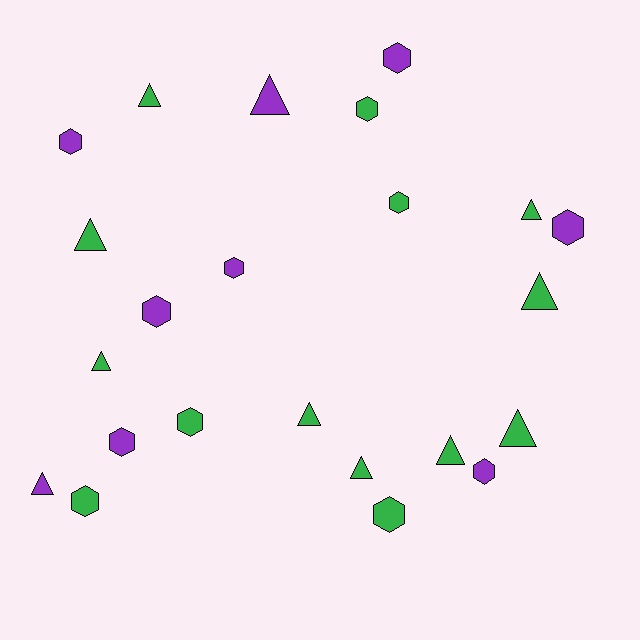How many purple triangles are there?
There are 2 purple triangles.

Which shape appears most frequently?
Hexagon, with 12 objects.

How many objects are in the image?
There are 23 objects.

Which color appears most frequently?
Green, with 14 objects.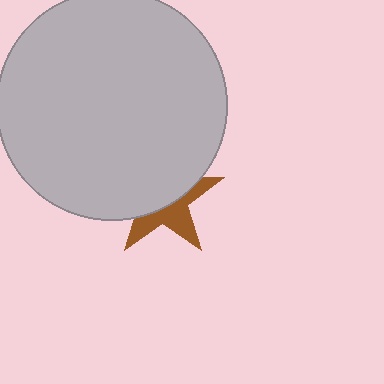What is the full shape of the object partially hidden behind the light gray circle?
The partially hidden object is a brown star.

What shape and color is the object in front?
The object in front is a light gray circle.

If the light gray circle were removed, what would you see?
You would see the complete brown star.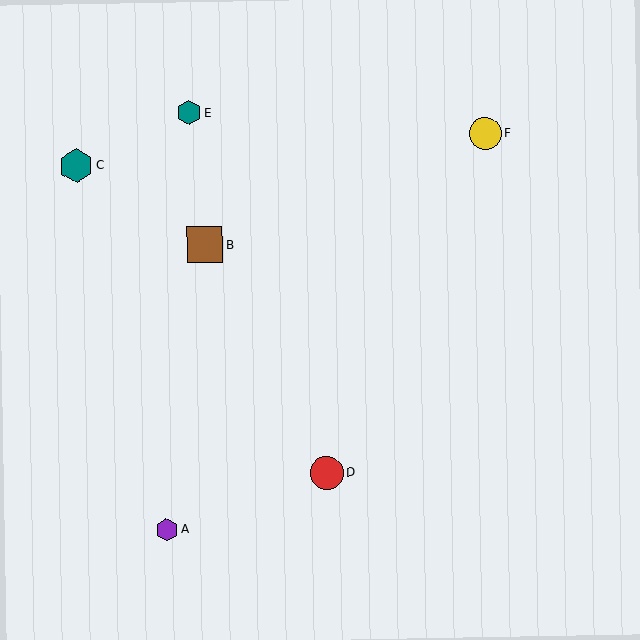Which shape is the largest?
The brown square (labeled B) is the largest.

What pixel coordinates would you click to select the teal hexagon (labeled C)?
Click at (76, 166) to select the teal hexagon C.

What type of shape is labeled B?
Shape B is a brown square.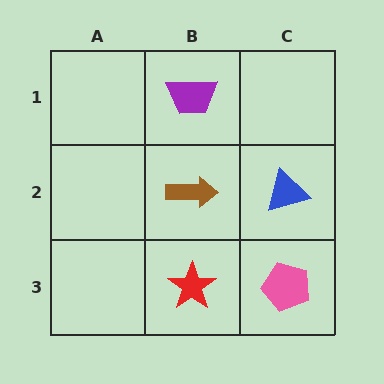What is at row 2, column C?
A blue triangle.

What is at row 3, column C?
A pink pentagon.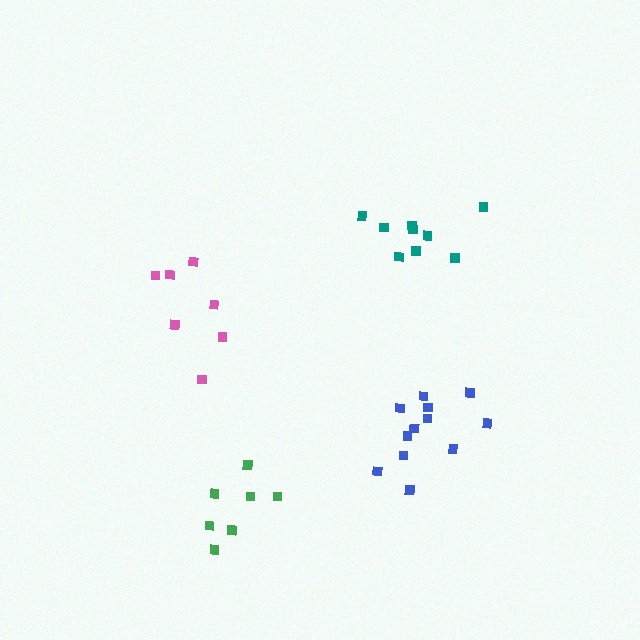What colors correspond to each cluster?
The clusters are colored: teal, green, pink, blue.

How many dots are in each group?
Group 1: 9 dots, Group 2: 7 dots, Group 3: 7 dots, Group 4: 12 dots (35 total).